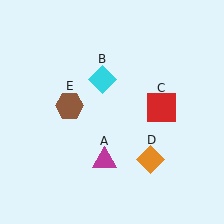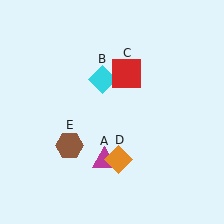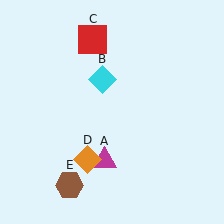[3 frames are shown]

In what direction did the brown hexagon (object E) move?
The brown hexagon (object E) moved down.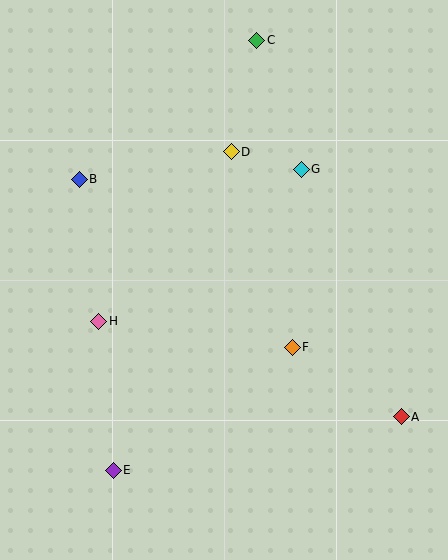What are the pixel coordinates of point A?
Point A is at (401, 417).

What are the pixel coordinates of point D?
Point D is at (231, 152).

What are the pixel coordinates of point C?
Point C is at (257, 40).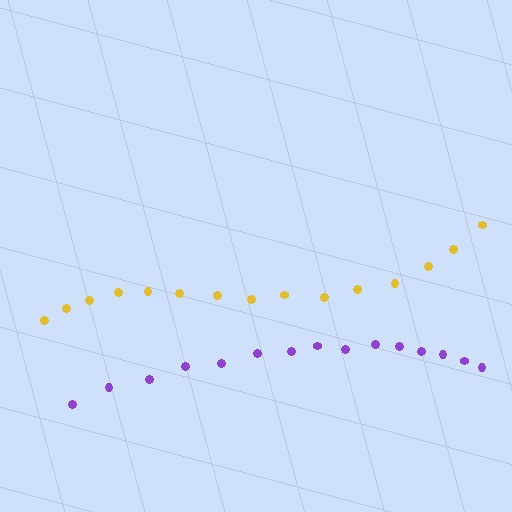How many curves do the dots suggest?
There are 2 distinct paths.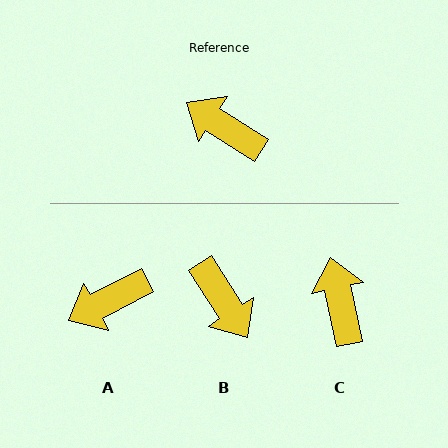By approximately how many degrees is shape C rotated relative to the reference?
Approximately 45 degrees clockwise.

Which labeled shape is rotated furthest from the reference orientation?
B, about 155 degrees away.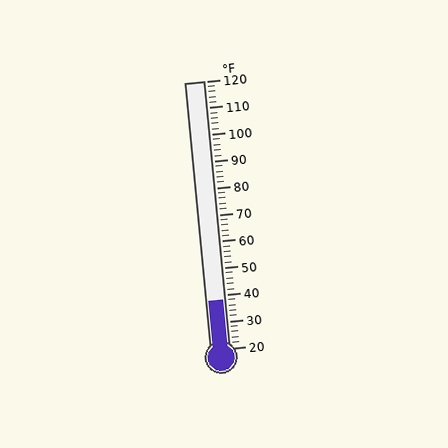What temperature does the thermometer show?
The thermometer shows approximately 38°F.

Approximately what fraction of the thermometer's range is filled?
The thermometer is filled to approximately 20% of its range.